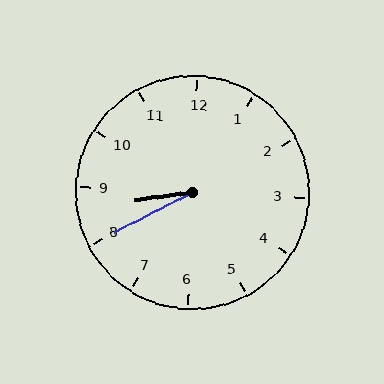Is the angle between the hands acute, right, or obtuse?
It is acute.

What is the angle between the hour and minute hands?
Approximately 20 degrees.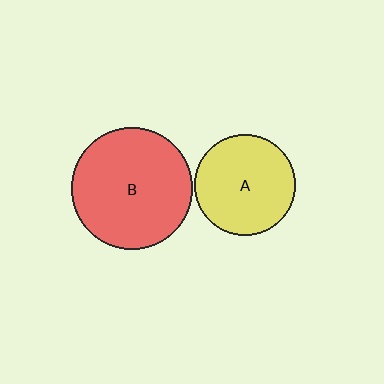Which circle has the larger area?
Circle B (red).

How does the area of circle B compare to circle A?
Approximately 1.4 times.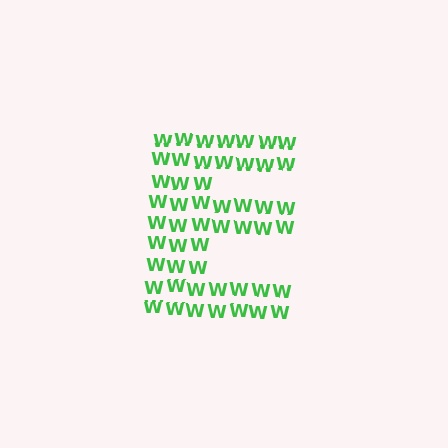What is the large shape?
The large shape is the letter E.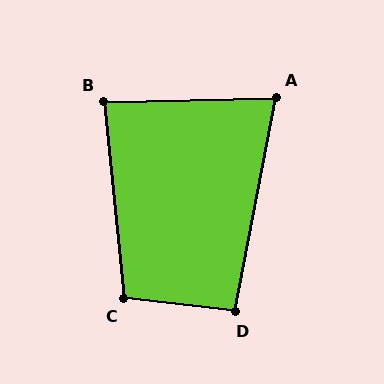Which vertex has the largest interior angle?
C, at approximately 102 degrees.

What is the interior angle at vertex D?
Approximately 95 degrees (approximately right).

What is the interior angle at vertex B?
Approximately 85 degrees (approximately right).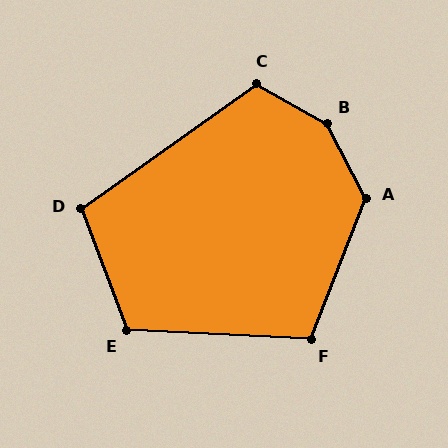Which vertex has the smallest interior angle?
D, at approximately 105 degrees.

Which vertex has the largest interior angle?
B, at approximately 147 degrees.